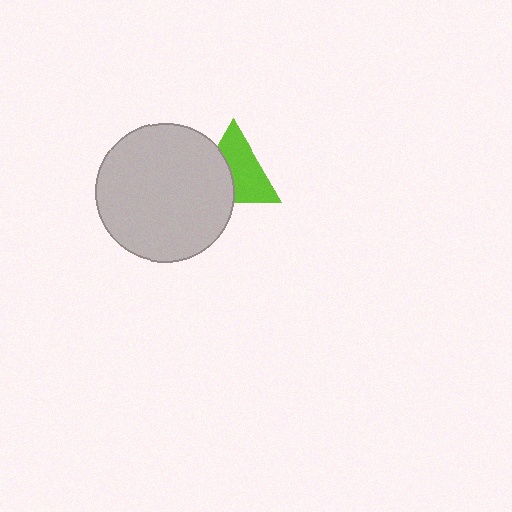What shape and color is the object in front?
The object in front is a light gray circle.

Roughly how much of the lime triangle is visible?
About half of it is visible (roughly 59%).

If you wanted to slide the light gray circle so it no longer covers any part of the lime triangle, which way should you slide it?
Slide it left — that is the most direct way to separate the two shapes.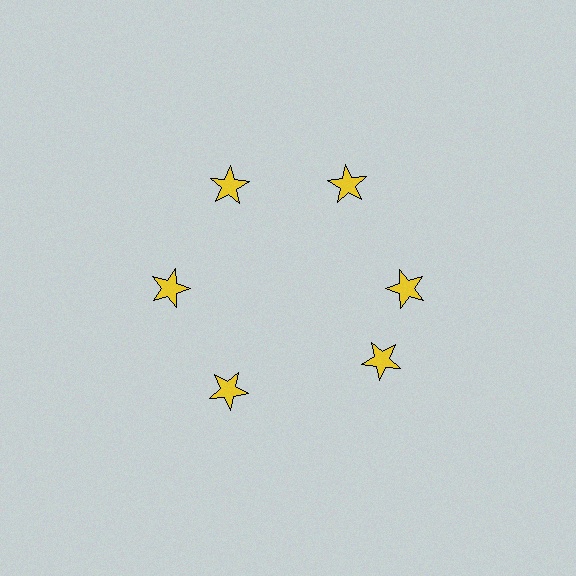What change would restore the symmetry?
The symmetry would be restored by rotating it back into even spacing with its neighbors so that all 6 stars sit at equal angles and equal distance from the center.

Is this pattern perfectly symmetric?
No. The 6 yellow stars are arranged in a ring, but one element near the 5 o'clock position is rotated out of alignment along the ring, breaking the 6-fold rotational symmetry.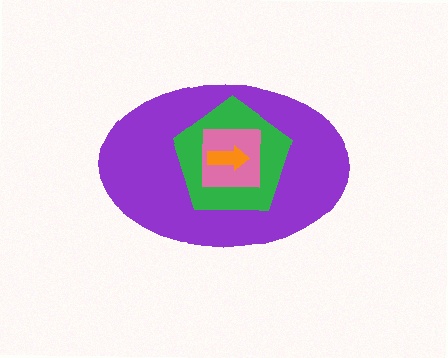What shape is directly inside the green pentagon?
The pink square.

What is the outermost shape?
The purple ellipse.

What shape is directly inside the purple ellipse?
The green pentagon.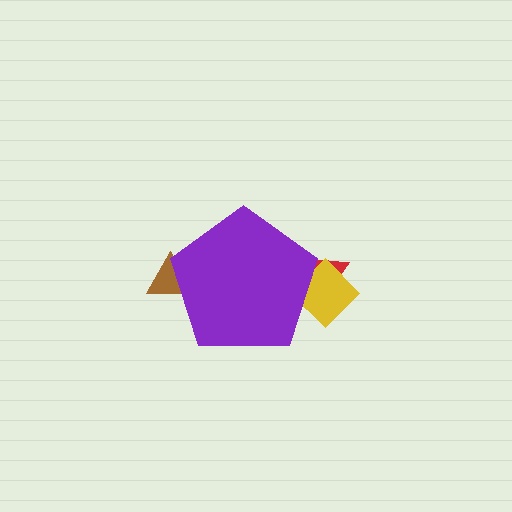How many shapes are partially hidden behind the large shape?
3 shapes are partially hidden.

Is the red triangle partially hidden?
Yes, the red triangle is partially hidden behind the purple pentagon.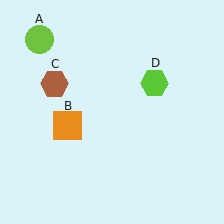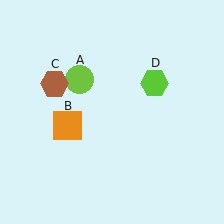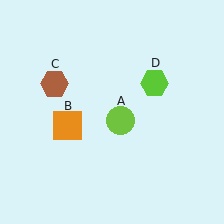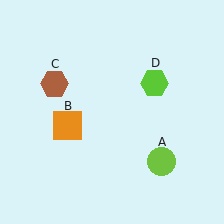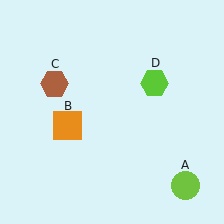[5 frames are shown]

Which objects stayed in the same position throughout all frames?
Orange square (object B) and brown hexagon (object C) and lime hexagon (object D) remained stationary.